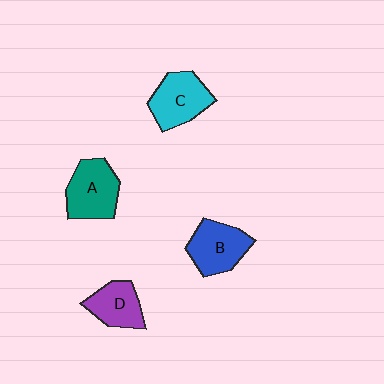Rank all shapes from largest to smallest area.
From largest to smallest: A (teal), C (cyan), B (blue), D (purple).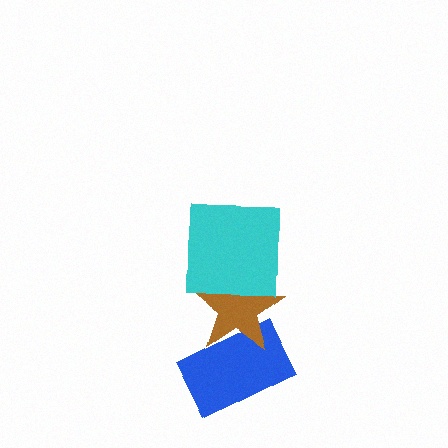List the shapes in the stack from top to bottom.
From top to bottom: the cyan square, the brown star, the blue rectangle.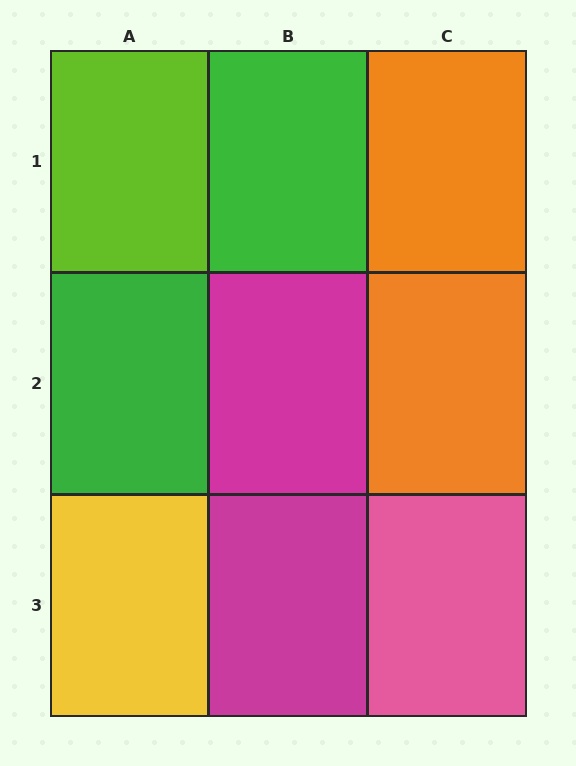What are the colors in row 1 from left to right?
Lime, green, orange.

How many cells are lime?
1 cell is lime.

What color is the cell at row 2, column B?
Magenta.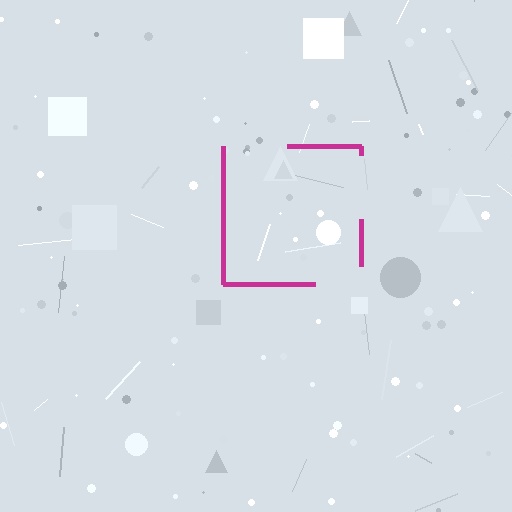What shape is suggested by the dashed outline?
The dashed outline suggests a square.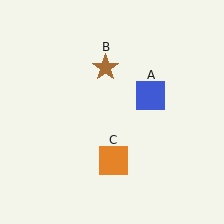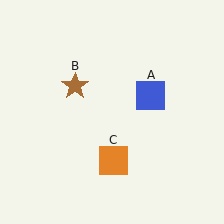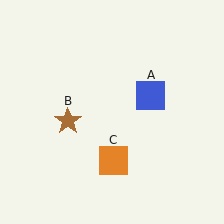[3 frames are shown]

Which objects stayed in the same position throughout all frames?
Blue square (object A) and orange square (object C) remained stationary.